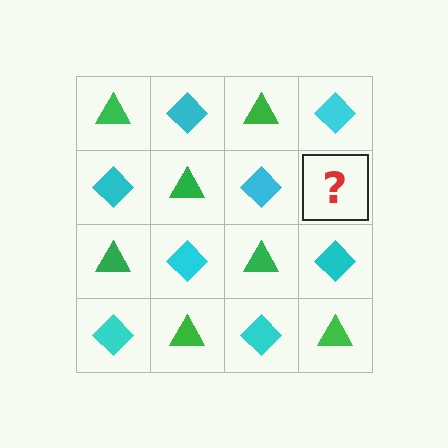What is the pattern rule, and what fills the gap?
The rule is that it alternates green triangle and cyan diamond in a checkerboard pattern. The gap should be filled with a green triangle.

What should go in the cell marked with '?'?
The missing cell should contain a green triangle.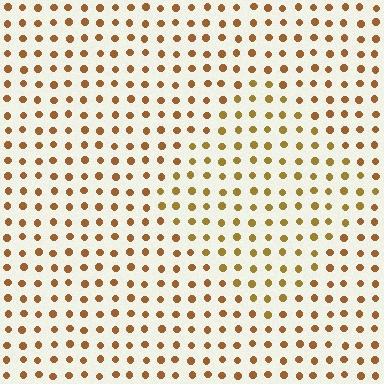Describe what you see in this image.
The image is filled with small brown elements in a uniform arrangement. A diamond-shaped region is visible where the elements are tinted to a slightly different hue, forming a subtle color boundary.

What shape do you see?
I see a diamond.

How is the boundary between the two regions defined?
The boundary is defined purely by a slight shift in hue (about 19 degrees). Spacing, size, and orientation are identical on both sides.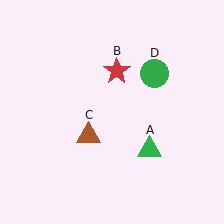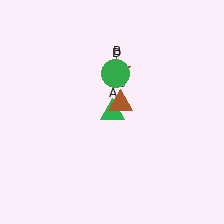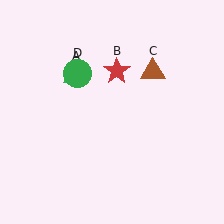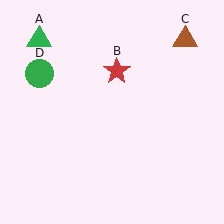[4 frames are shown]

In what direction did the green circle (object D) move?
The green circle (object D) moved left.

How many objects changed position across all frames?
3 objects changed position: green triangle (object A), brown triangle (object C), green circle (object D).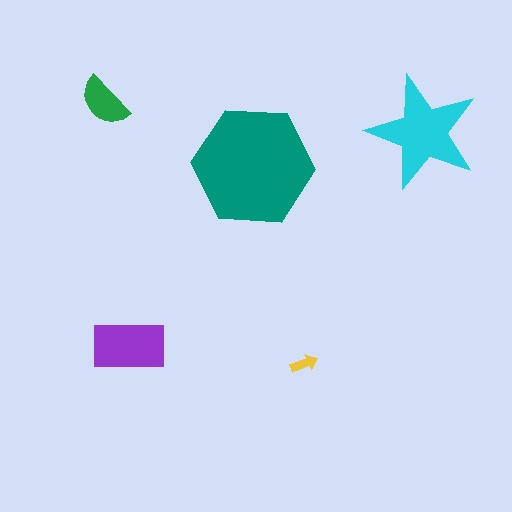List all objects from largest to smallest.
The teal hexagon, the cyan star, the purple rectangle, the green semicircle, the yellow arrow.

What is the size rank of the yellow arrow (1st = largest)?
5th.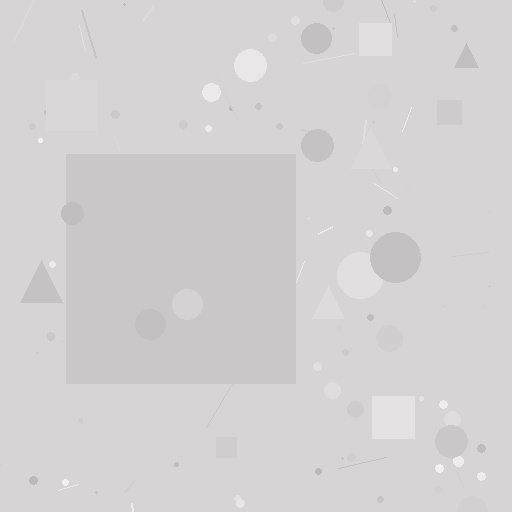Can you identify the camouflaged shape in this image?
The camouflaged shape is a square.